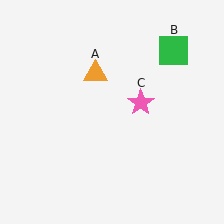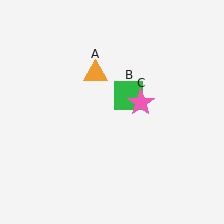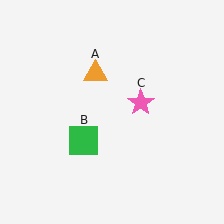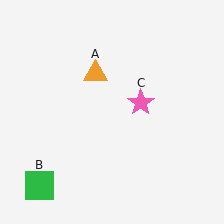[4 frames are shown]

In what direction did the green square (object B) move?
The green square (object B) moved down and to the left.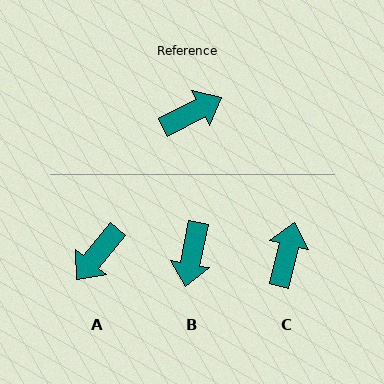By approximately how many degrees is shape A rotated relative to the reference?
Approximately 156 degrees clockwise.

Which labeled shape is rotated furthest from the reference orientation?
A, about 156 degrees away.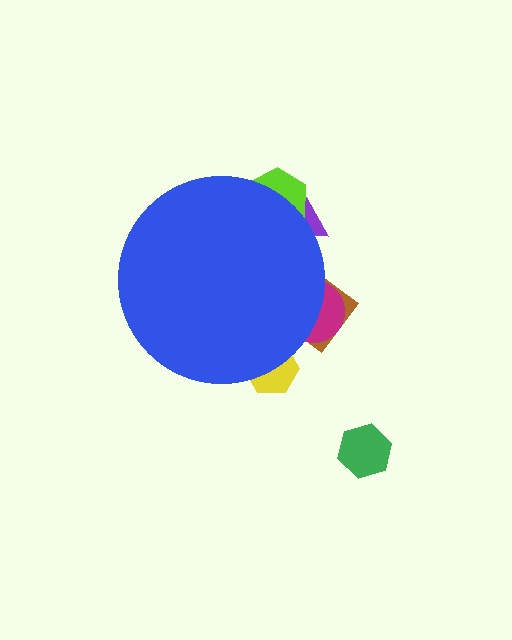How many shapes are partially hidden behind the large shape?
5 shapes are partially hidden.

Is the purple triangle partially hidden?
Yes, the purple triangle is partially hidden behind the blue circle.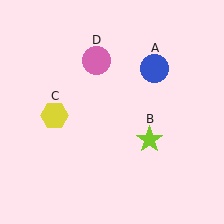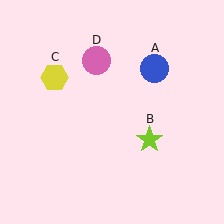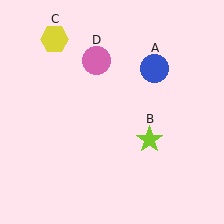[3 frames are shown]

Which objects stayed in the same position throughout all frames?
Blue circle (object A) and lime star (object B) and pink circle (object D) remained stationary.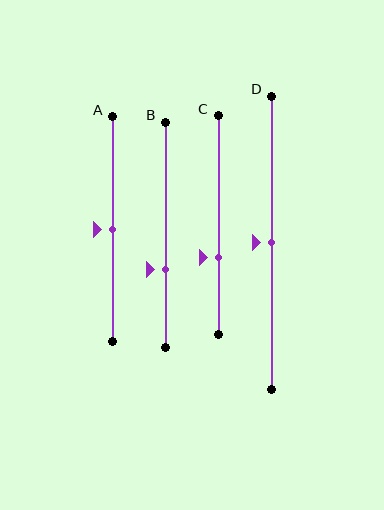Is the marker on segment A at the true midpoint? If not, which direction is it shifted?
Yes, the marker on segment A is at the true midpoint.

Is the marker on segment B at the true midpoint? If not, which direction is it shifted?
No, the marker on segment B is shifted downward by about 15% of the segment length.